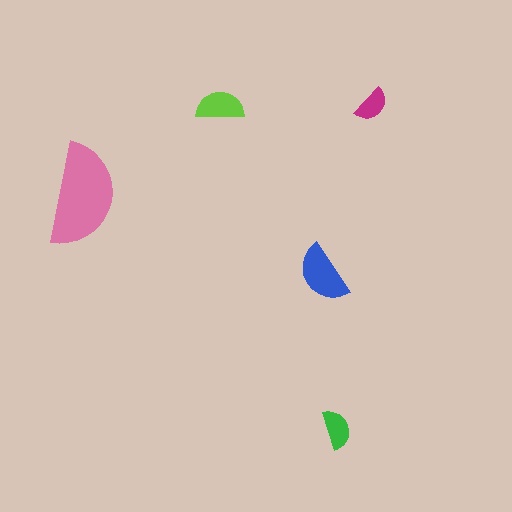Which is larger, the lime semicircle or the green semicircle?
The lime one.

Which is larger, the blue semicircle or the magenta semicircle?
The blue one.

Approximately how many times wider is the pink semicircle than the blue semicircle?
About 1.5 times wider.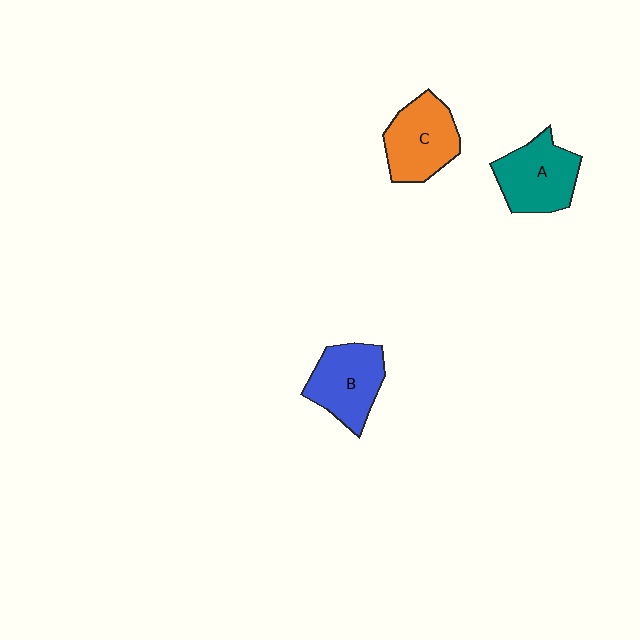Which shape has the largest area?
Shape C (orange).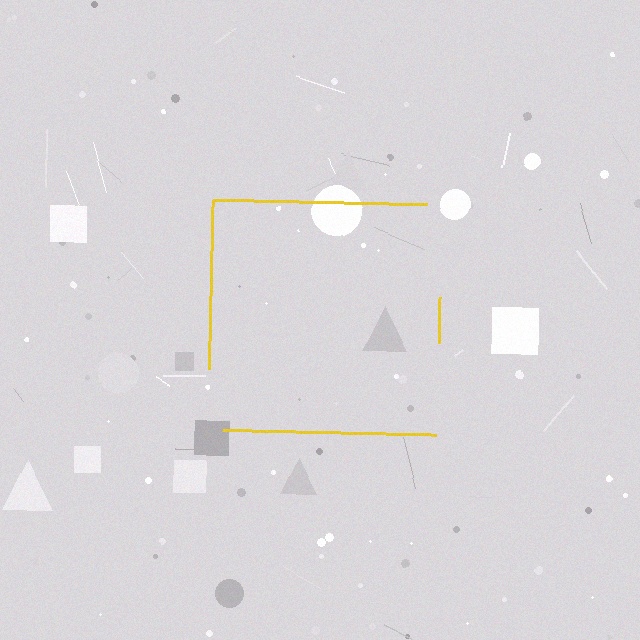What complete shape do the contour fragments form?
The contour fragments form a square.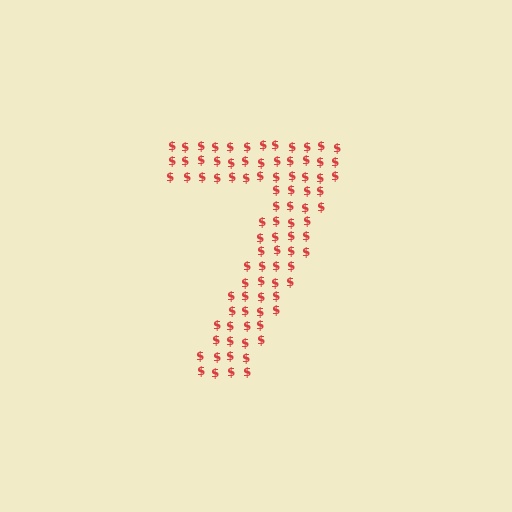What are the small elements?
The small elements are dollar signs.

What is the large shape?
The large shape is the digit 7.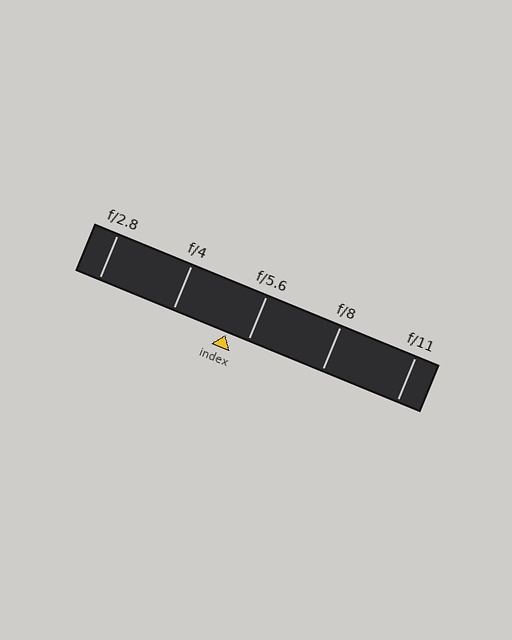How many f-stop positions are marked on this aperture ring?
There are 5 f-stop positions marked.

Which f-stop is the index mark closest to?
The index mark is closest to f/5.6.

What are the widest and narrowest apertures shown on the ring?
The widest aperture shown is f/2.8 and the narrowest is f/11.